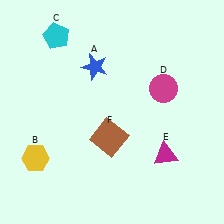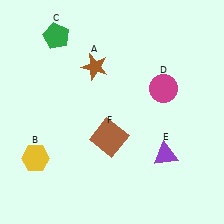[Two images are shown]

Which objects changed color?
A changed from blue to brown. C changed from cyan to green. E changed from magenta to purple.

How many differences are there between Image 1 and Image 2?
There are 3 differences between the two images.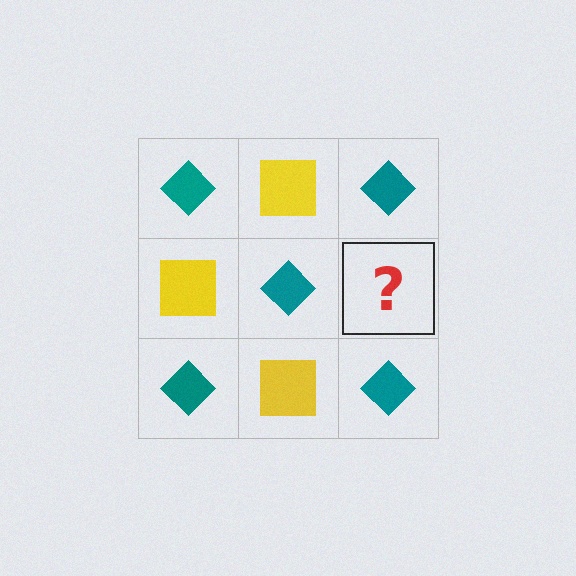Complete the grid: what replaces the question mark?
The question mark should be replaced with a yellow square.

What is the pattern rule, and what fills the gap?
The rule is that it alternates teal diamond and yellow square in a checkerboard pattern. The gap should be filled with a yellow square.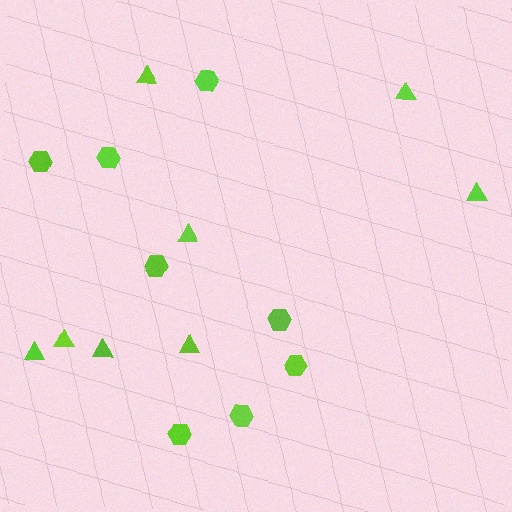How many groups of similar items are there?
There are 2 groups: one group of hexagons (8) and one group of triangles (8).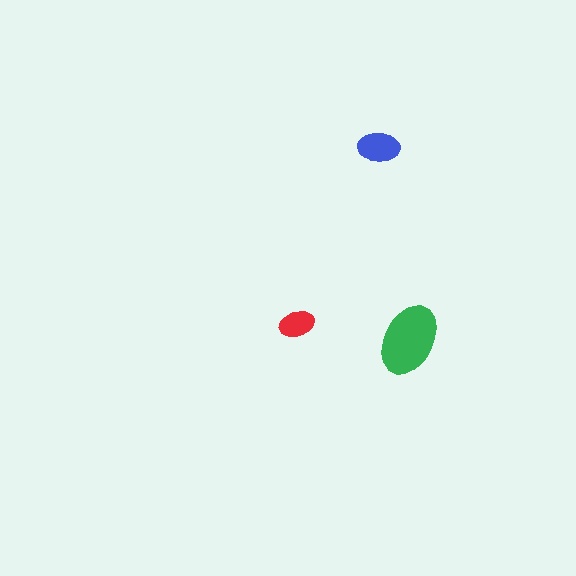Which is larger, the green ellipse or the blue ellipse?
The green one.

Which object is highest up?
The blue ellipse is topmost.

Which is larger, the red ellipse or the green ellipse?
The green one.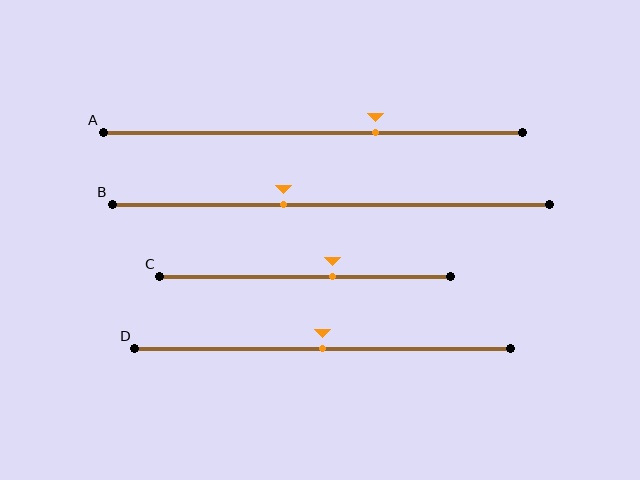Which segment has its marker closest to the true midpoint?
Segment D has its marker closest to the true midpoint.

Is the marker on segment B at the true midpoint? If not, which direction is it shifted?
No, the marker on segment B is shifted to the left by about 11% of the segment length.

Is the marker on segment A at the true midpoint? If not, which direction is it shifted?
No, the marker on segment A is shifted to the right by about 15% of the segment length.